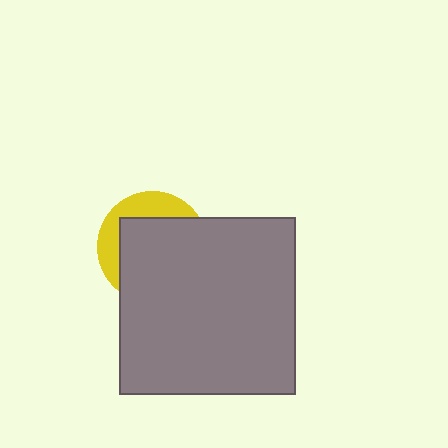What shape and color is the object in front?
The object in front is a gray square.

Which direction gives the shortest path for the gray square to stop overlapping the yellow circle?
Moving toward the lower-right gives the shortest separation.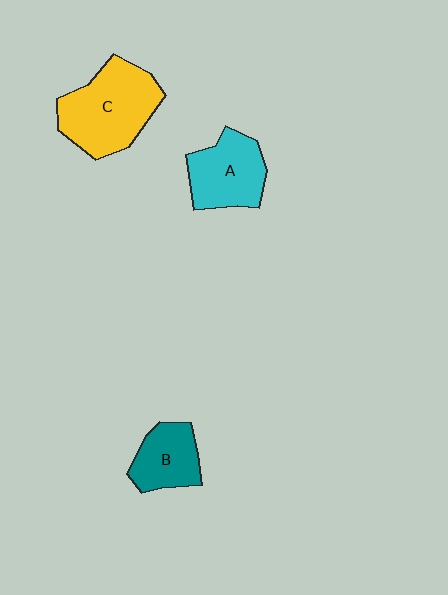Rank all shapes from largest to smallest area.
From largest to smallest: C (yellow), A (cyan), B (teal).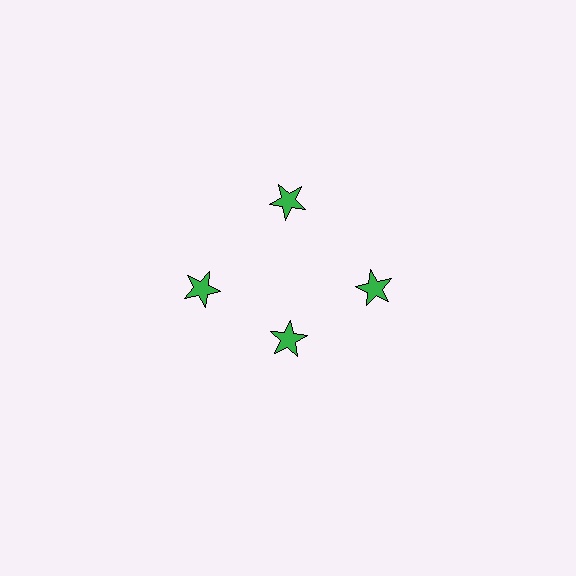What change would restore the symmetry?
The symmetry would be restored by moving it outward, back onto the ring so that all 4 stars sit at equal angles and equal distance from the center.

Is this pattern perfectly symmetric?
No. The 4 green stars are arranged in a ring, but one element near the 6 o'clock position is pulled inward toward the center, breaking the 4-fold rotational symmetry.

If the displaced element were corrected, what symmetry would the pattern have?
It would have 4-fold rotational symmetry — the pattern would map onto itself every 90 degrees.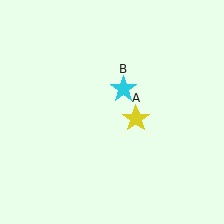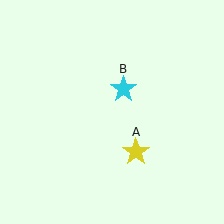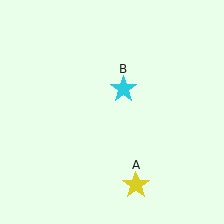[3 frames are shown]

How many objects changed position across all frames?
1 object changed position: yellow star (object A).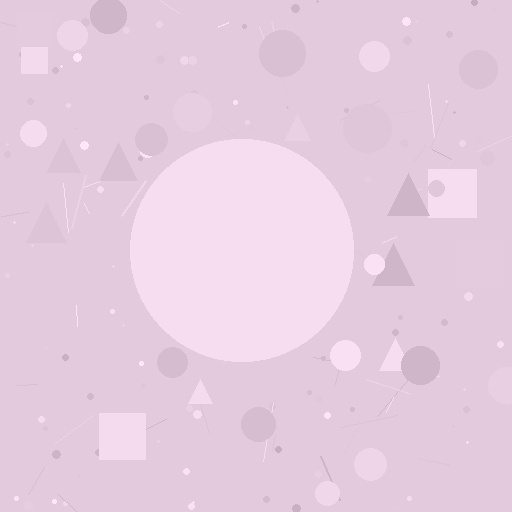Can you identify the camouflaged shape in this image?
The camouflaged shape is a circle.